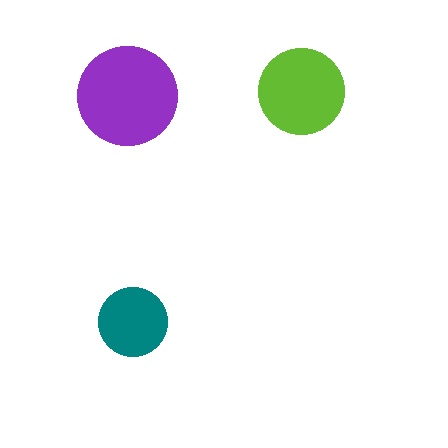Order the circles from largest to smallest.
the purple one, the lime one, the teal one.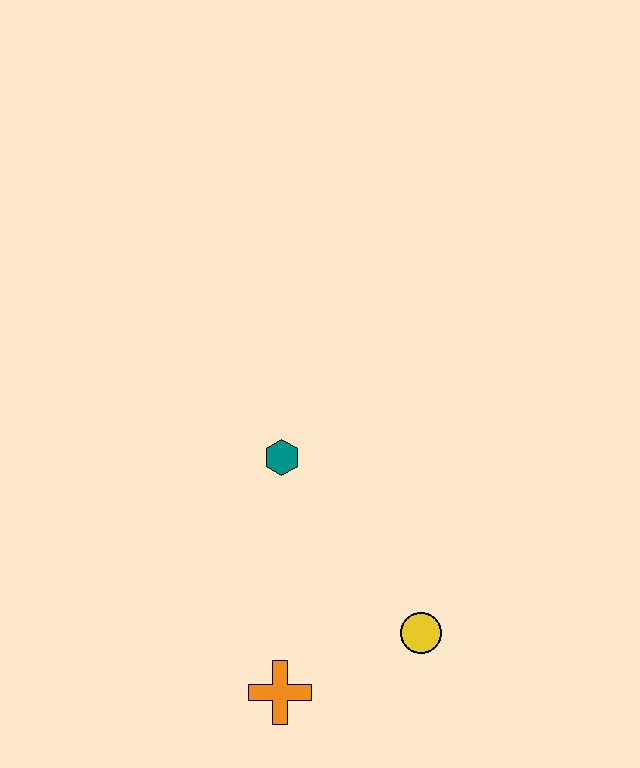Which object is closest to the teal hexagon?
The yellow circle is closest to the teal hexagon.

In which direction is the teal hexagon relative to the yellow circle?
The teal hexagon is above the yellow circle.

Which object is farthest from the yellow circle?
The teal hexagon is farthest from the yellow circle.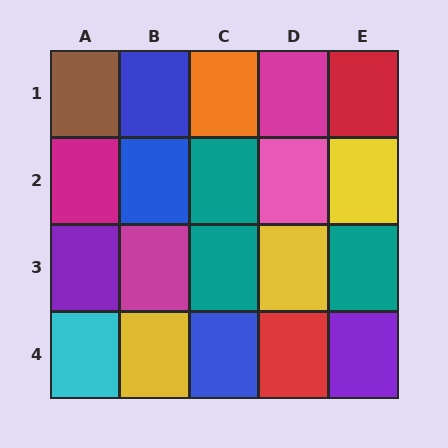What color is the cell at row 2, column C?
Teal.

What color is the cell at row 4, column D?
Red.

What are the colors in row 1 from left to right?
Brown, blue, orange, magenta, red.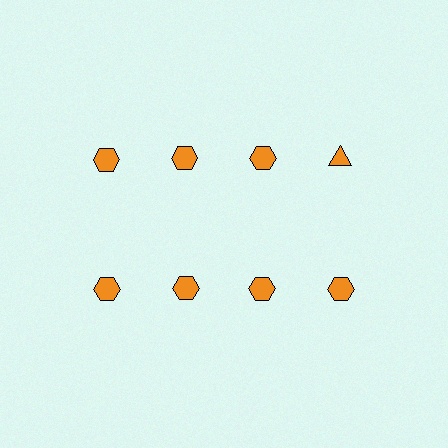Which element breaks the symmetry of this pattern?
The orange triangle in the top row, second from right column breaks the symmetry. All other shapes are orange hexagons.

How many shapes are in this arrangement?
There are 8 shapes arranged in a grid pattern.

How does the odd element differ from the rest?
It has a different shape: triangle instead of hexagon.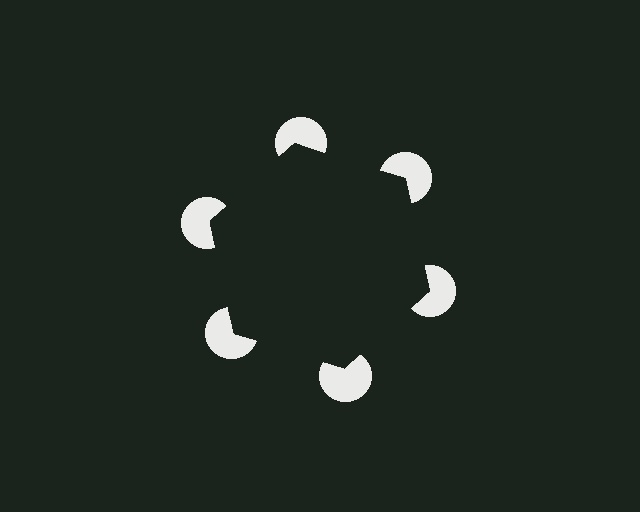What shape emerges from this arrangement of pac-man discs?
An illusory hexagon — its edges are inferred from the aligned wedge cuts in the pac-man discs, not physically drawn.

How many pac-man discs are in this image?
There are 6 — one at each vertex of the illusory hexagon.